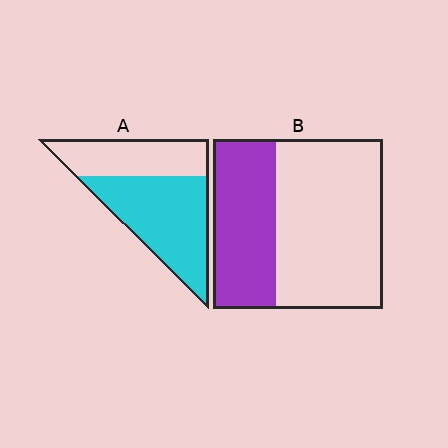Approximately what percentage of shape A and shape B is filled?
A is approximately 60% and B is approximately 35%.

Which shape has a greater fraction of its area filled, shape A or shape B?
Shape A.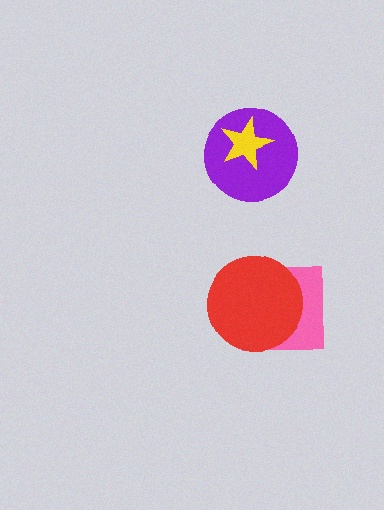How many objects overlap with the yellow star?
1 object overlaps with the yellow star.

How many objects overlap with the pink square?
1 object overlaps with the pink square.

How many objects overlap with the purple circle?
1 object overlaps with the purple circle.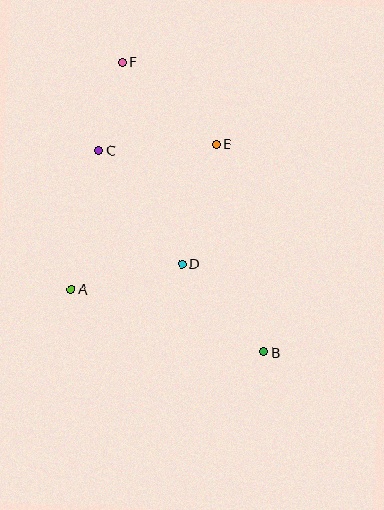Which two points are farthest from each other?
Points B and F are farthest from each other.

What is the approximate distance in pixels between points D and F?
The distance between D and F is approximately 210 pixels.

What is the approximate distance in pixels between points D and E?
The distance between D and E is approximately 125 pixels.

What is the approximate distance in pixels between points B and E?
The distance between B and E is approximately 213 pixels.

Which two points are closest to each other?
Points C and F are closest to each other.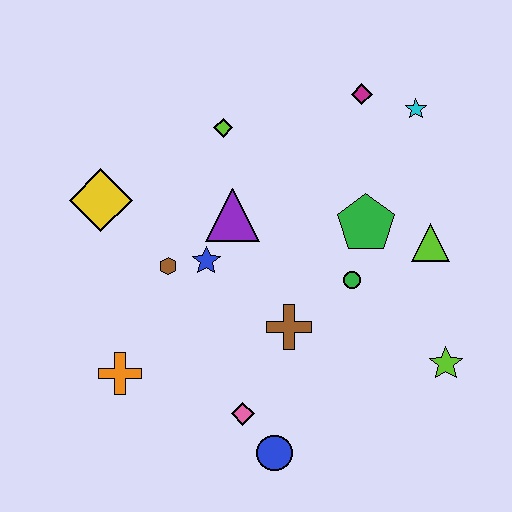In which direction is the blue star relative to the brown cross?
The blue star is to the left of the brown cross.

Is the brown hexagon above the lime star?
Yes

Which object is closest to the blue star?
The brown hexagon is closest to the blue star.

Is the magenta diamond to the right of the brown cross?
Yes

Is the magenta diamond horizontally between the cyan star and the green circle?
Yes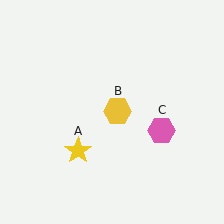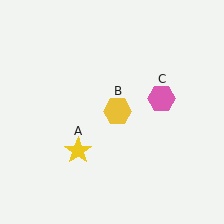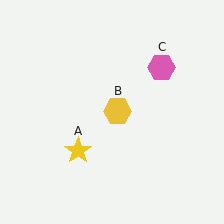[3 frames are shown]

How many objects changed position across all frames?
1 object changed position: pink hexagon (object C).